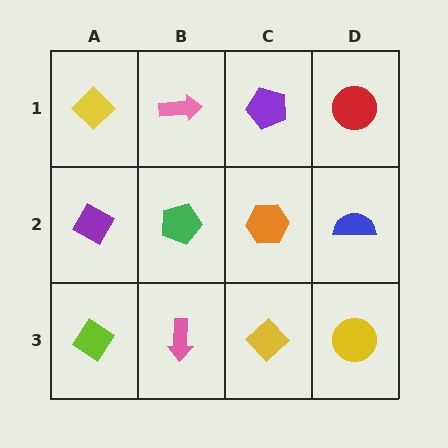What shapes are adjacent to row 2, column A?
A yellow diamond (row 1, column A), a lime diamond (row 3, column A), a green pentagon (row 2, column B).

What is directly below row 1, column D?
A blue semicircle.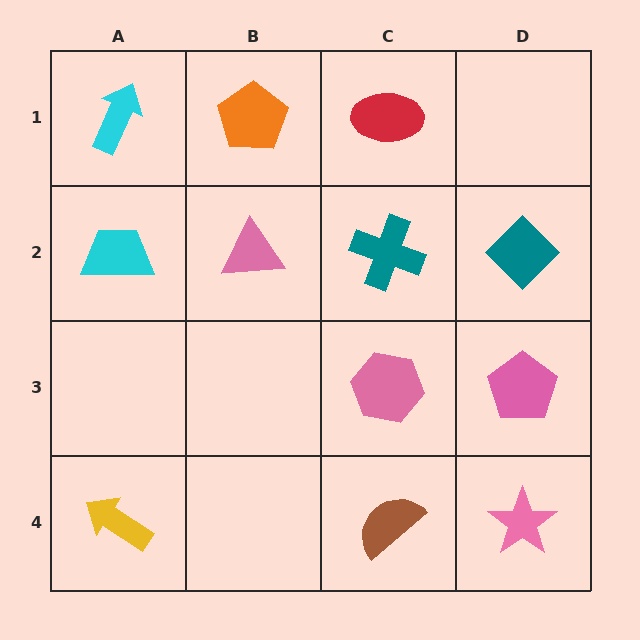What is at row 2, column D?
A teal diamond.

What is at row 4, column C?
A brown semicircle.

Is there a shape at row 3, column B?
No, that cell is empty.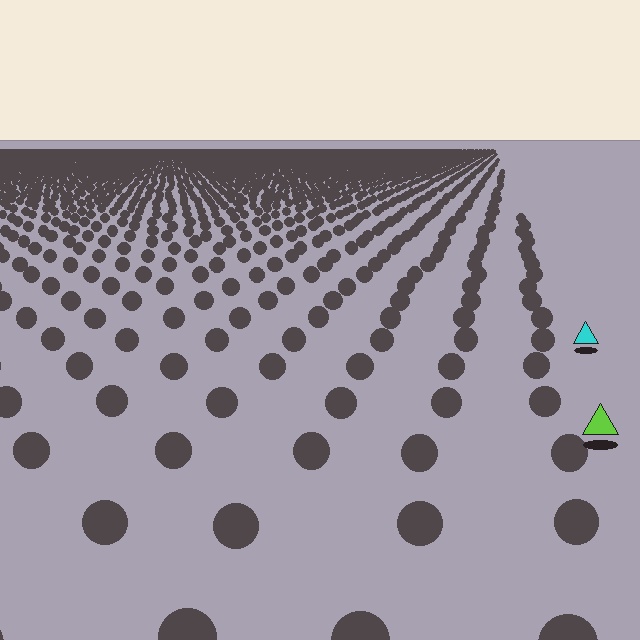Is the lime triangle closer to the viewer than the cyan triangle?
Yes. The lime triangle is closer — you can tell from the texture gradient: the ground texture is coarser near it.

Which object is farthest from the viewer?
The cyan triangle is farthest from the viewer. It appears smaller and the ground texture around it is denser.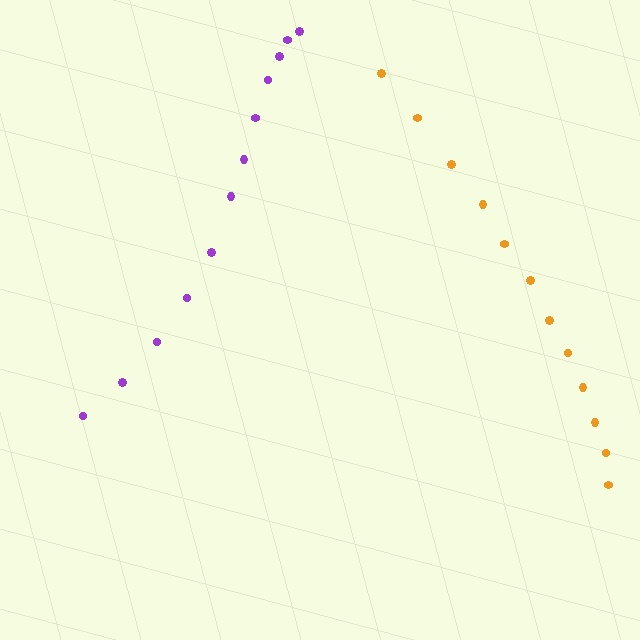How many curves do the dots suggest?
There are 2 distinct paths.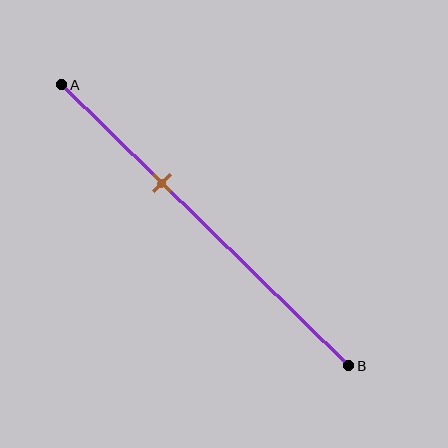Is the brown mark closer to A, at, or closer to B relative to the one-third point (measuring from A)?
The brown mark is approximately at the one-third point of segment AB.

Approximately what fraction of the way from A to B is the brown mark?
The brown mark is approximately 35% of the way from A to B.